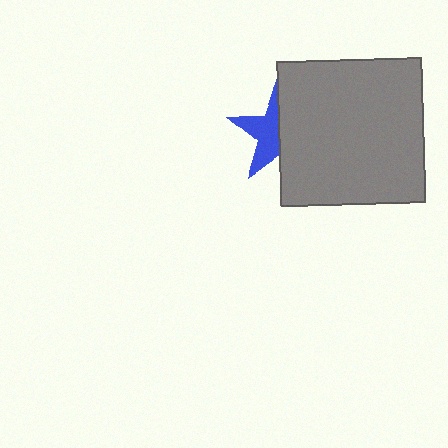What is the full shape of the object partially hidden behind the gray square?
The partially hidden object is a blue star.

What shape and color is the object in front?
The object in front is a gray square.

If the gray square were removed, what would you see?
You would see the complete blue star.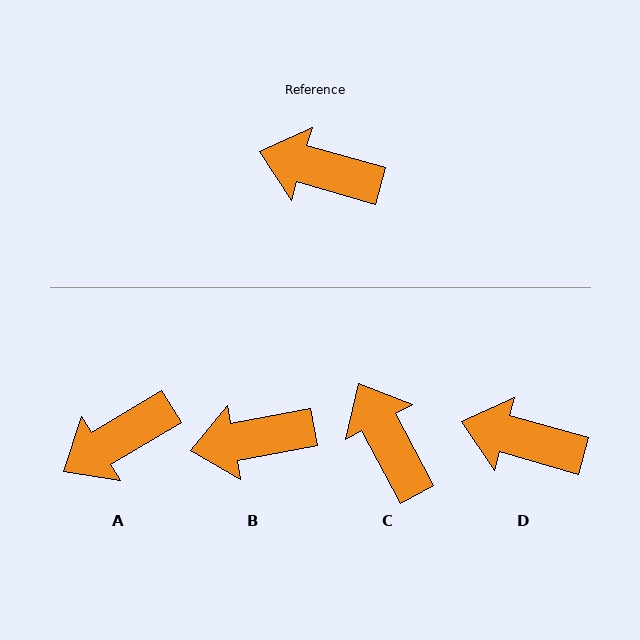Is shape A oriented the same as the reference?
No, it is off by about 47 degrees.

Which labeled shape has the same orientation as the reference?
D.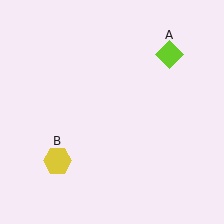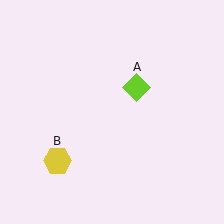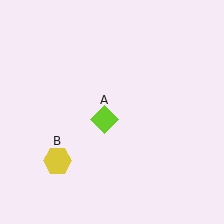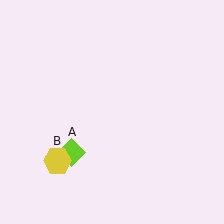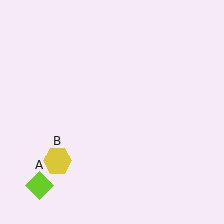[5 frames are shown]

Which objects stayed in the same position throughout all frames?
Yellow hexagon (object B) remained stationary.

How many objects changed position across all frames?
1 object changed position: lime diamond (object A).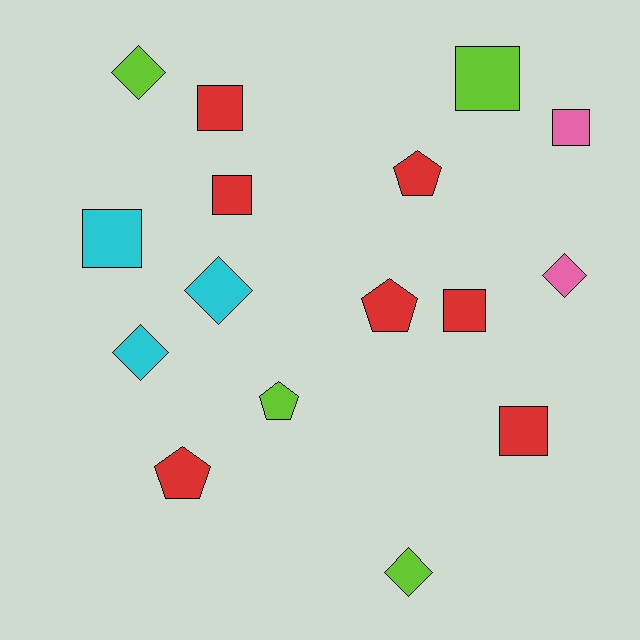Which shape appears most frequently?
Square, with 7 objects.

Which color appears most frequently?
Red, with 7 objects.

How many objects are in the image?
There are 16 objects.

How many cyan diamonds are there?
There are 2 cyan diamonds.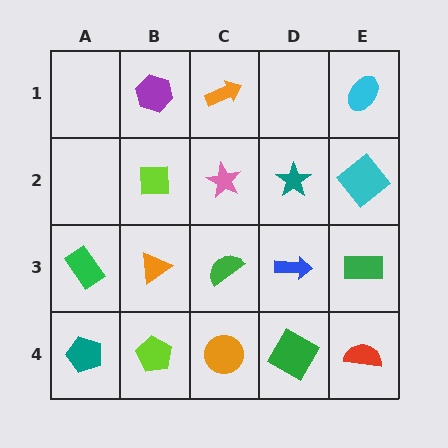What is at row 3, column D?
A blue arrow.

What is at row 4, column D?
A green square.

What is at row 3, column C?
A green semicircle.